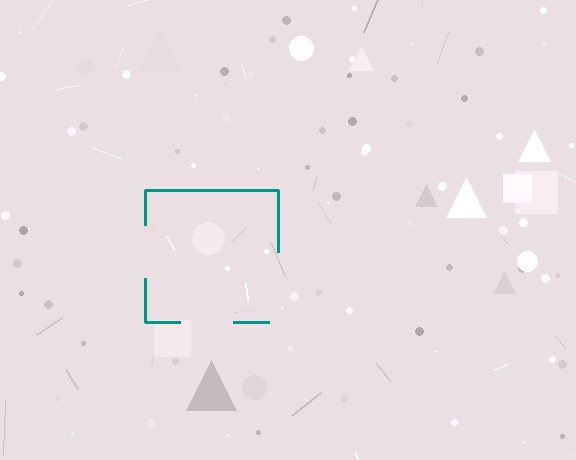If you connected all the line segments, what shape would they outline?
They would outline a square.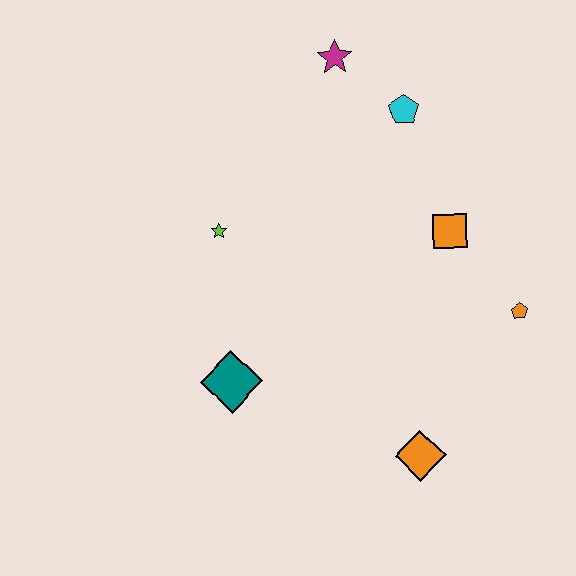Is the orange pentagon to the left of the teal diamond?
No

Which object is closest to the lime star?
The teal diamond is closest to the lime star.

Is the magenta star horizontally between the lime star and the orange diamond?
Yes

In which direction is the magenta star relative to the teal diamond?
The magenta star is above the teal diamond.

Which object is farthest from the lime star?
The orange pentagon is farthest from the lime star.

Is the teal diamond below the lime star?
Yes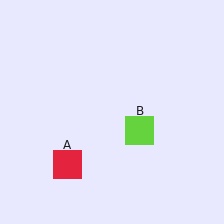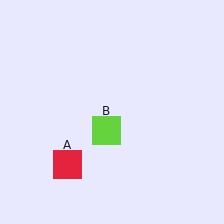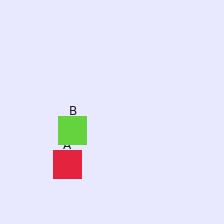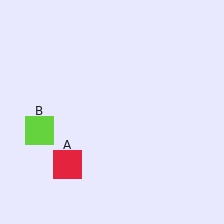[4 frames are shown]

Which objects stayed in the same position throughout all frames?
Red square (object A) remained stationary.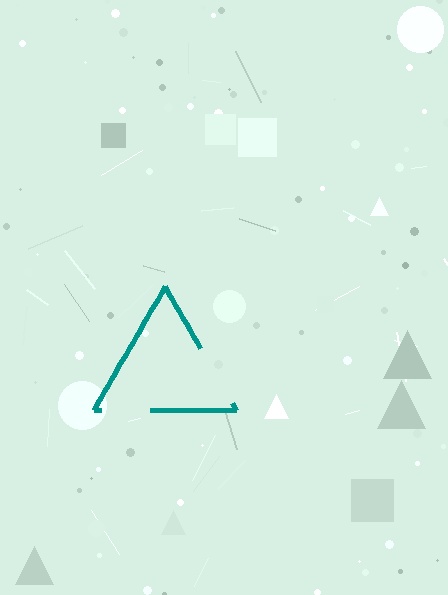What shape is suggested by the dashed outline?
The dashed outline suggests a triangle.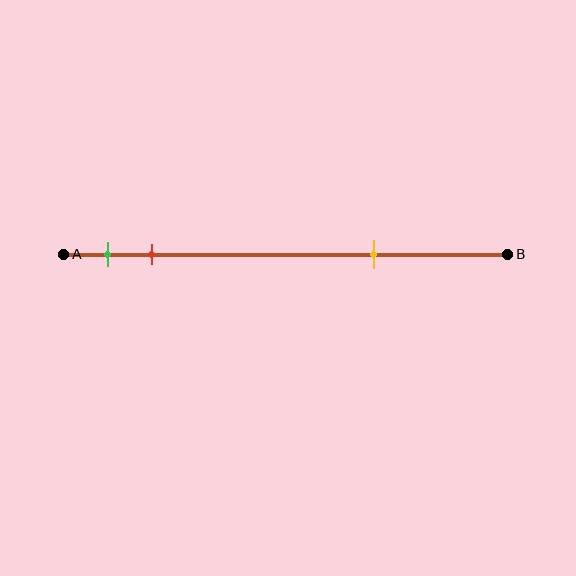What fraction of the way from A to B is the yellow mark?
The yellow mark is approximately 70% (0.7) of the way from A to B.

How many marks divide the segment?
There are 3 marks dividing the segment.